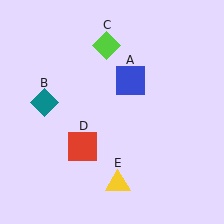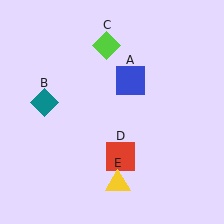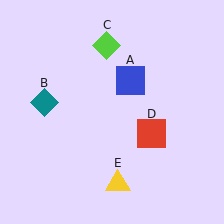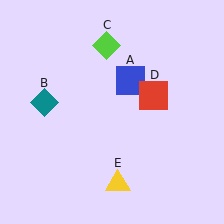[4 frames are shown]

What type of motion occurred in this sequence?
The red square (object D) rotated counterclockwise around the center of the scene.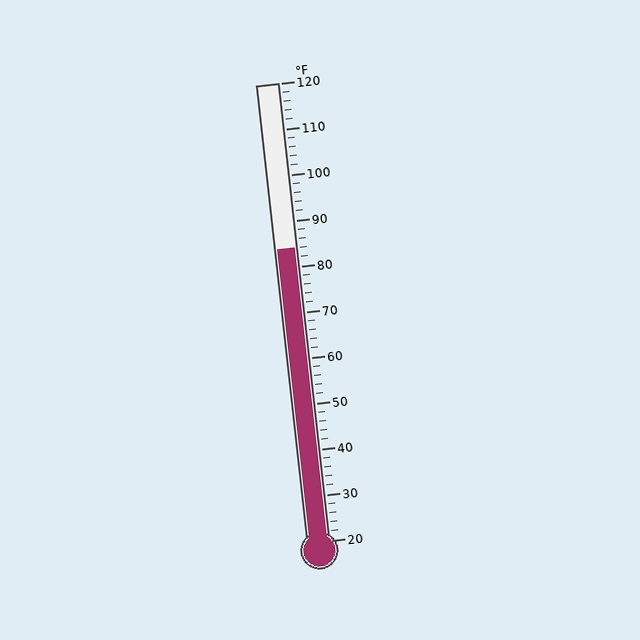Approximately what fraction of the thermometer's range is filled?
The thermometer is filled to approximately 65% of its range.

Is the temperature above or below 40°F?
The temperature is above 40°F.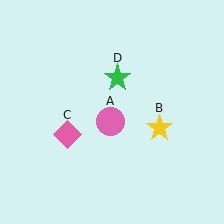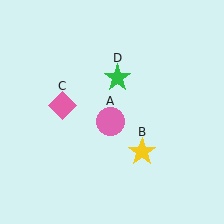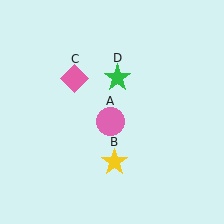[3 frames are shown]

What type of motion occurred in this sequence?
The yellow star (object B), pink diamond (object C) rotated clockwise around the center of the scene.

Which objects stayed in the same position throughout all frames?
Pink circle (object A) and green star (object D) remained stationary.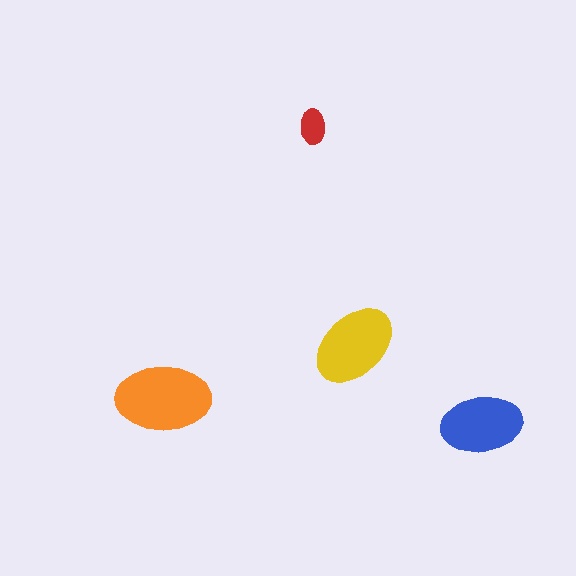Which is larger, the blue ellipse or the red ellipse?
The blue one.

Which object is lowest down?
The blue ellipse is bottommost.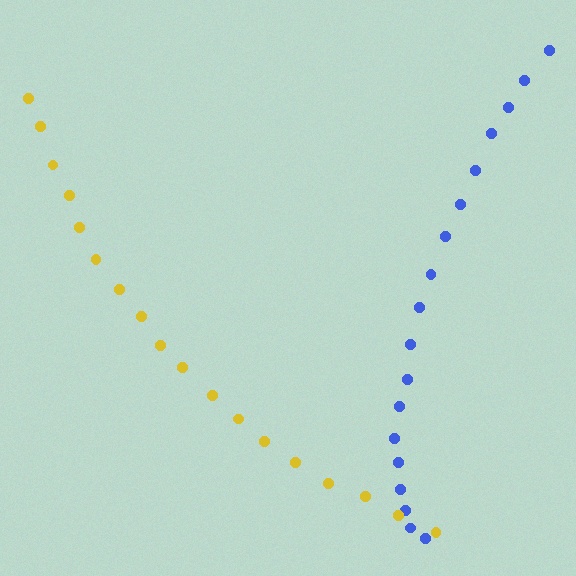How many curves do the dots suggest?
There are 2 distinct paths.